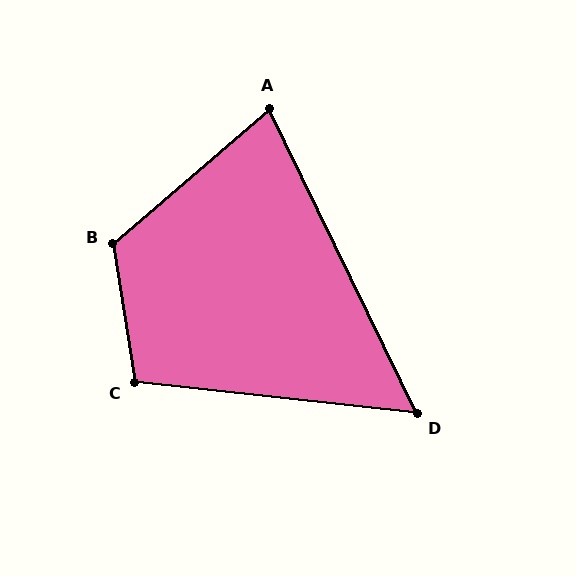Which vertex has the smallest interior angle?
D, at approximately 58 degrees.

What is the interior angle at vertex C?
Approximately 105 degrees (obtuse).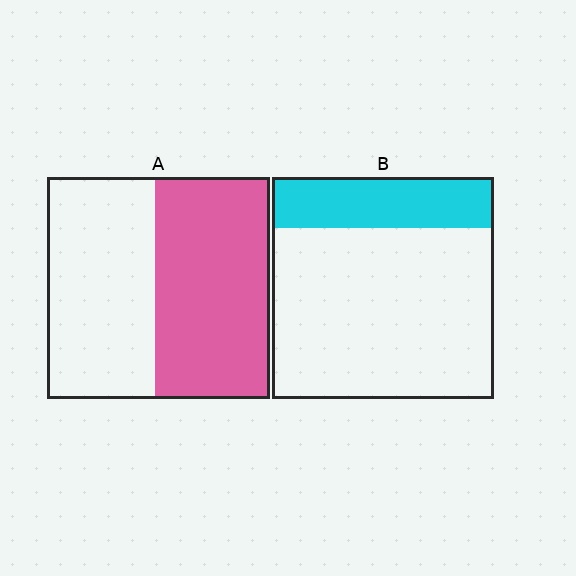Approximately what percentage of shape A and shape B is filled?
A is approximately 50% and B is approximately 25%.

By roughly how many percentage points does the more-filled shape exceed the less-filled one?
By roughly 30 percentage points (A over B).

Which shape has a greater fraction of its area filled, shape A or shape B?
Shape A.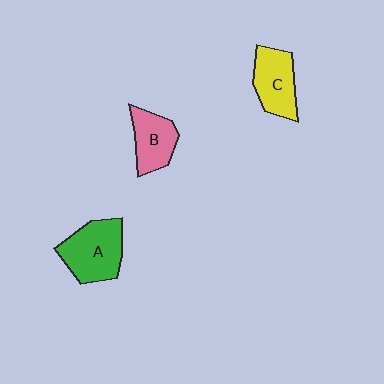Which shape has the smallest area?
Shape B (pink).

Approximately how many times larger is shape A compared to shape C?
Approximately 1.3 times.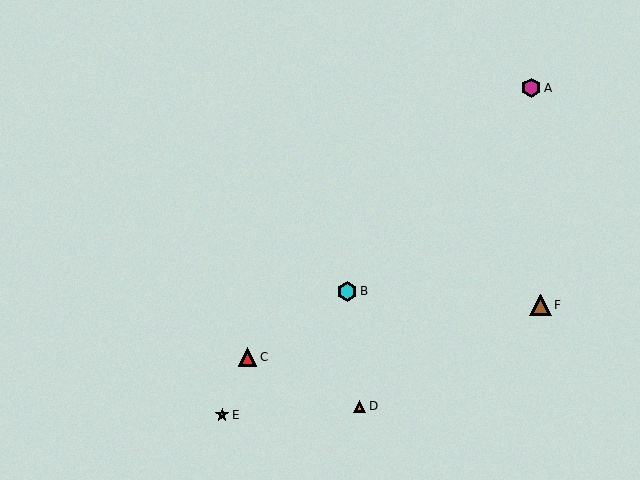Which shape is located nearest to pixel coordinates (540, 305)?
The brown triangle (labeled F) at (540, 305) is nearest to that location.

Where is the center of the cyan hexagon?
The center of the cyan hexagon is at (347, 291).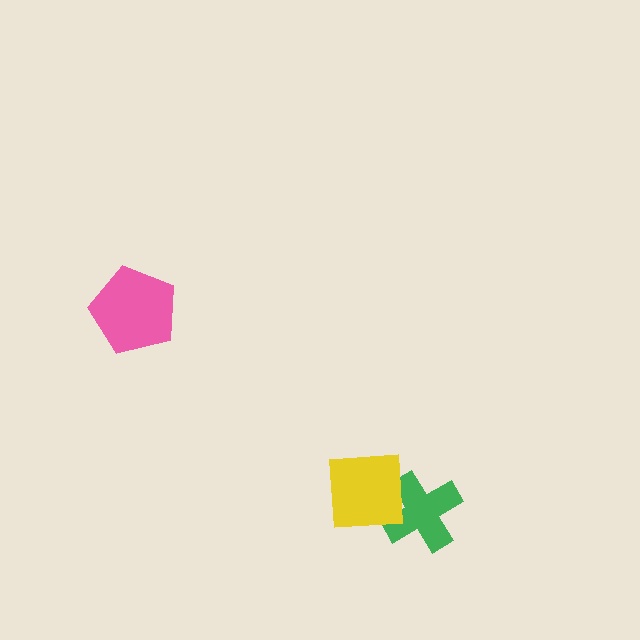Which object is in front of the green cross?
The yellow square is in front of the green cross.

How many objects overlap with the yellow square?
1 object overlaps with the yellow square.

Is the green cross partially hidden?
Yes, it is partially covered by another shape.